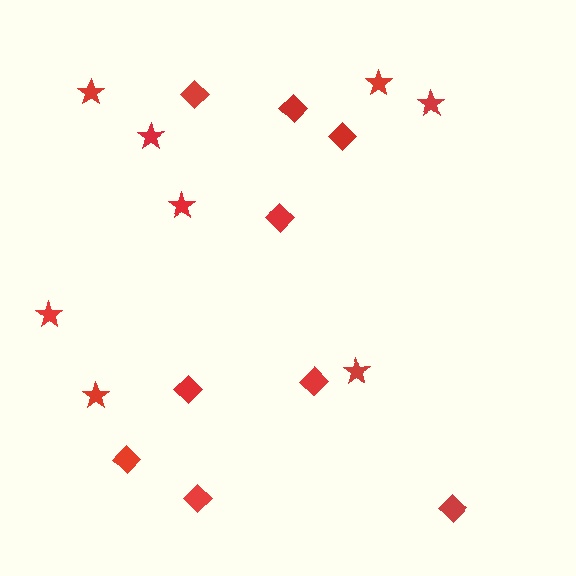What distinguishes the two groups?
There are 2 groups: one group of stars (8) and one group of diamonds (9).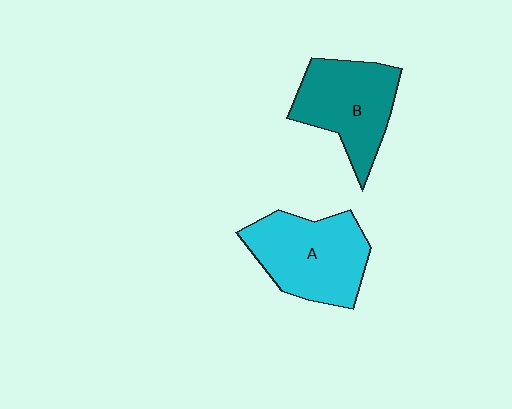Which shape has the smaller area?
Shape B (teal).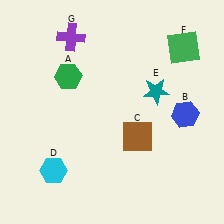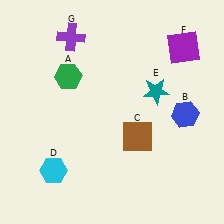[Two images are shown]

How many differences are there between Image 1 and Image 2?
There is 1 difference between the two images.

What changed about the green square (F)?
In Image 1, F is green. In Image 2, it changed to purple.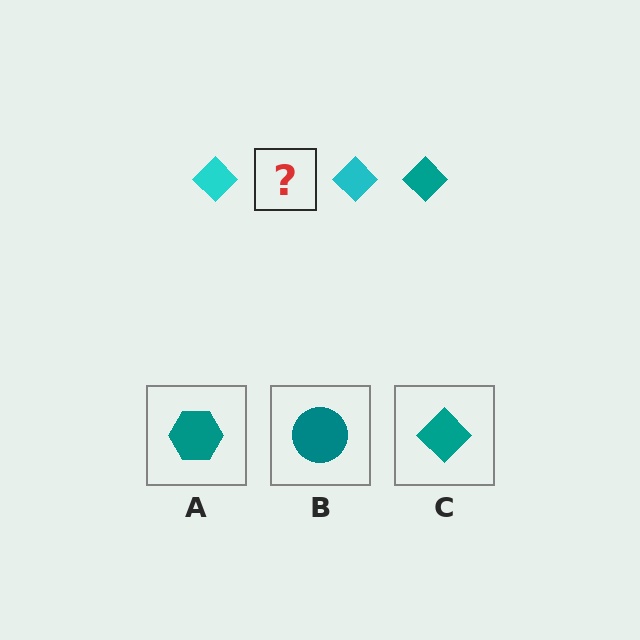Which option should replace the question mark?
Option C.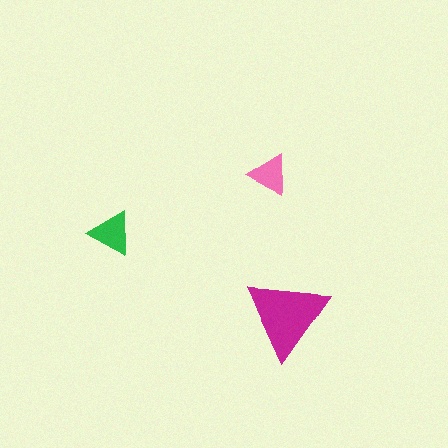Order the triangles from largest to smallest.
the magenta one, the green one, the pink one.